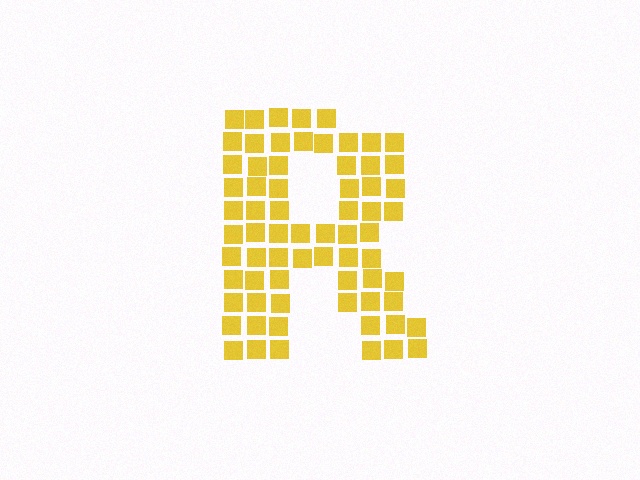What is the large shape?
The large shape is the letter R.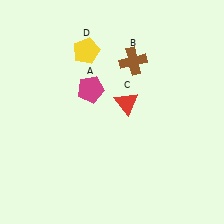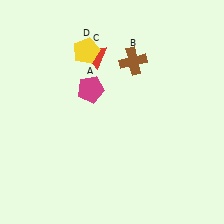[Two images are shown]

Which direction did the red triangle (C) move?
The red triangle (C) moved up.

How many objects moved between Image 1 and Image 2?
1 object moved between the two images.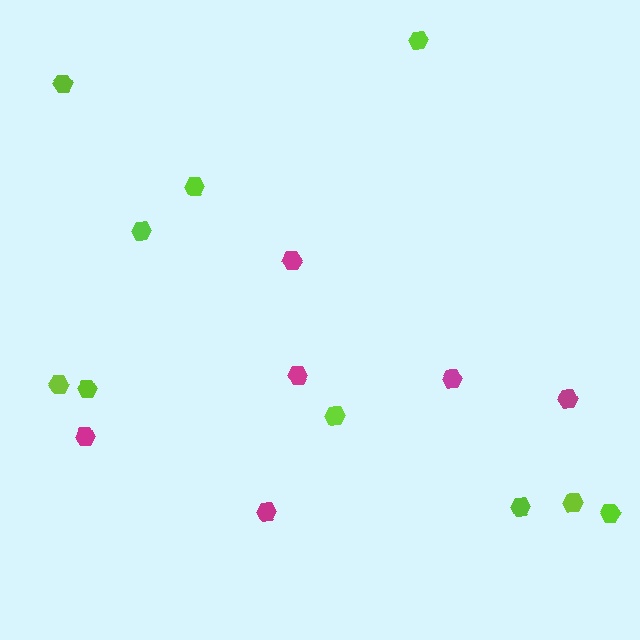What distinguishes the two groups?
There are 2 groups: one group of magenta hexagons (6) and one group of lime hexagons (10).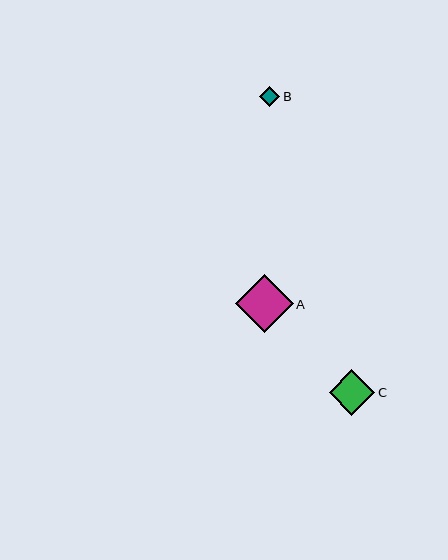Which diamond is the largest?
Diamond A is the largest with a size of approximately 58 pixels.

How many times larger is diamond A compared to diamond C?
Diamond A is approximately 1.3 times the size of diamond C.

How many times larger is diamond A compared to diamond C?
Diamond A is approximately 1.3 times the size of diamond C.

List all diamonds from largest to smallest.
From largest to smallest: A, C, B.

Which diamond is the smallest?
Diamond B is the smallest with a size of approximately 20 pixels.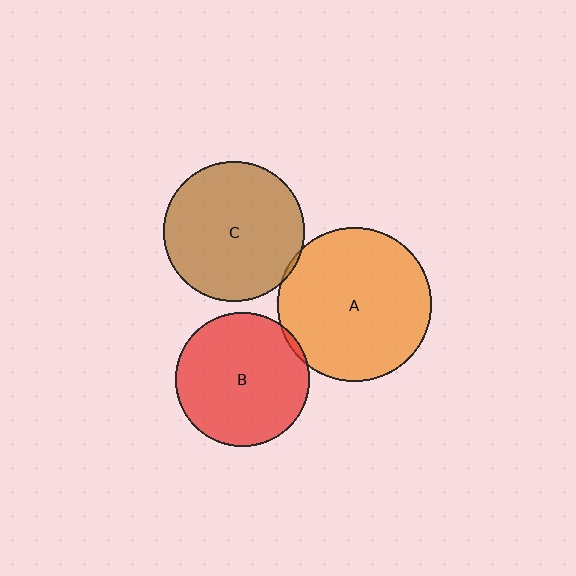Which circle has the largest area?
Circle A (orange).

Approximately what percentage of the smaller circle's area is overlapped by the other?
Approximately 5%.